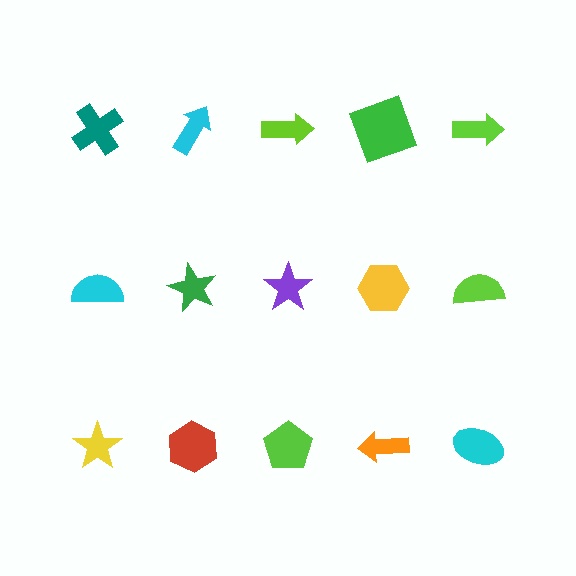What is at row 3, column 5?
A cyan ellipse.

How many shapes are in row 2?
5 shapes.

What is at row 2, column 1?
A cyan semicircle.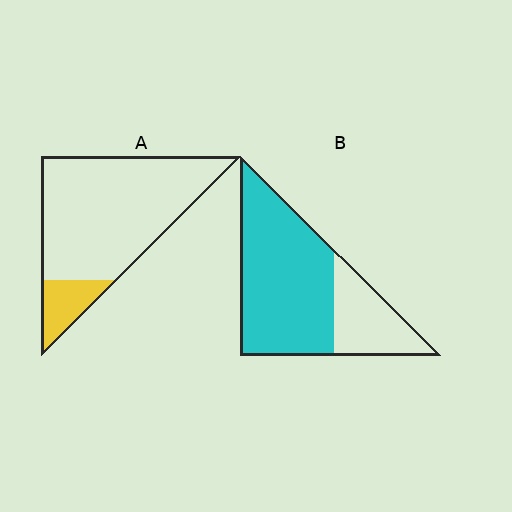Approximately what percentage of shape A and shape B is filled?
A is approximately 15% and B is approximately 70%.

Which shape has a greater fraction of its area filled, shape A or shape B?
Shape B.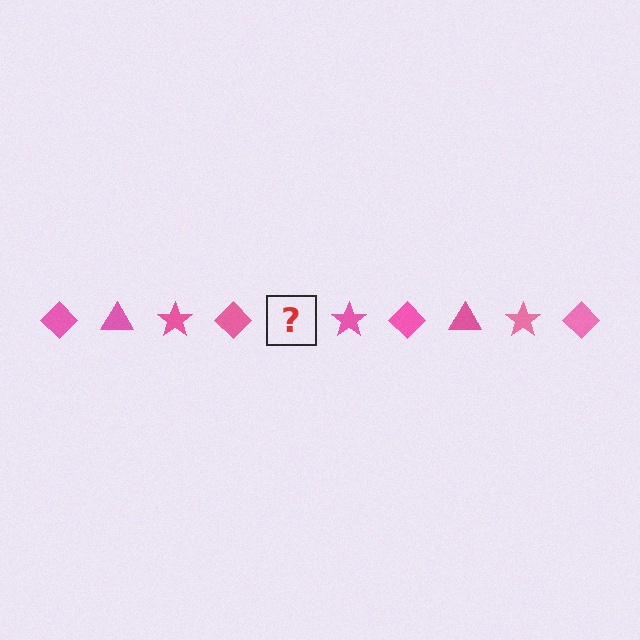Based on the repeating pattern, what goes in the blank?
The blank should be a pink triangle.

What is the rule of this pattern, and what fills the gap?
The rule is that the pattern cycles through diamond, triangle, star shapes in pink. The gap should be filled with a pink triangle.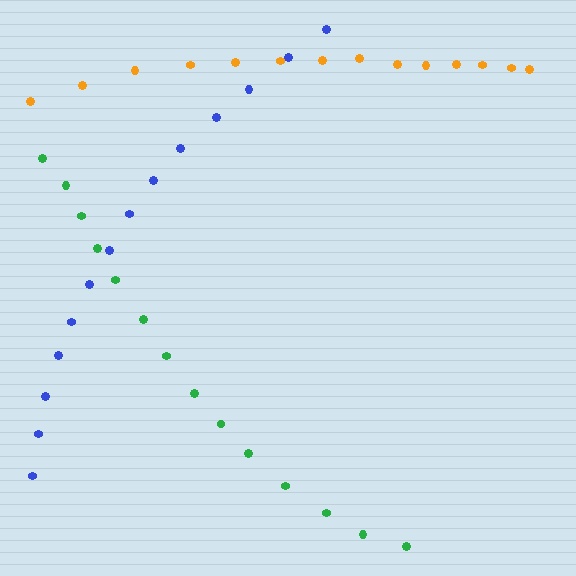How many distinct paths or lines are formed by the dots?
There are 3 distinct paths.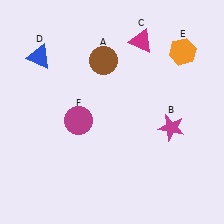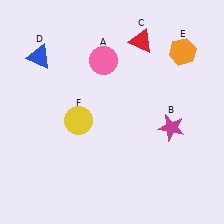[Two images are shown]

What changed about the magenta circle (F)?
In Image 1, F is magenta. In Image 2, it changed to yellow.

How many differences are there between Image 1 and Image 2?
There are 3 differences between the two images.